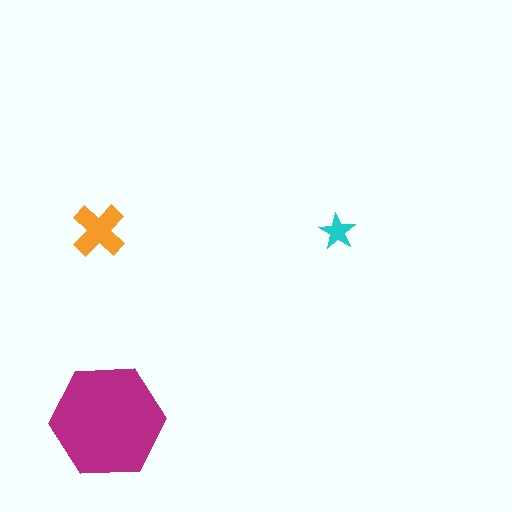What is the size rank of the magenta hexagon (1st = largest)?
1st.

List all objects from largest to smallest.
The magenta hexagon, the orange cross, the cyan star.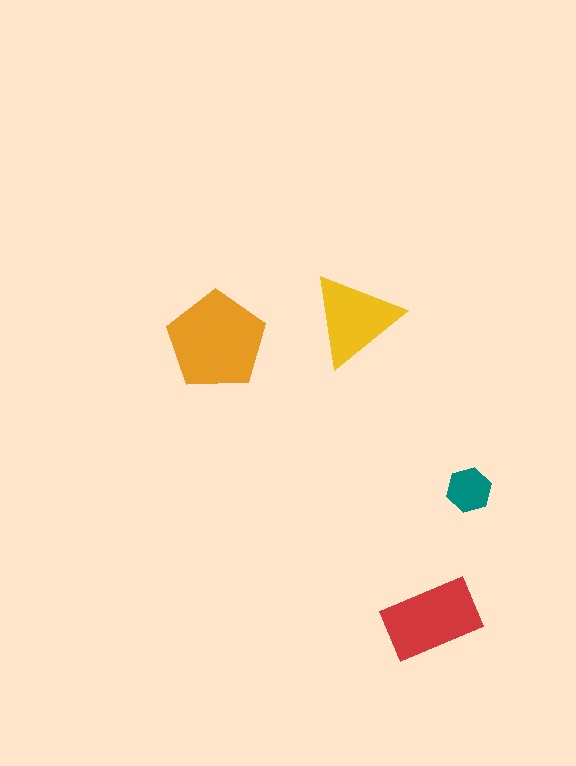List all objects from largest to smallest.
The orange pentagon, the red rectangle, the yellow triangle, the teal hexagon.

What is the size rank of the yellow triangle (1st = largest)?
3rd.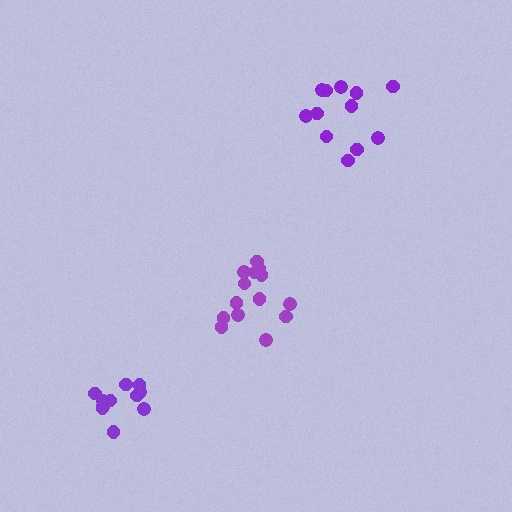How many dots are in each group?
Group 1: 12 dots, Group 2: 11 dots, Group 3: 14 dots (37 total).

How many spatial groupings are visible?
There are 3 spatial groupings.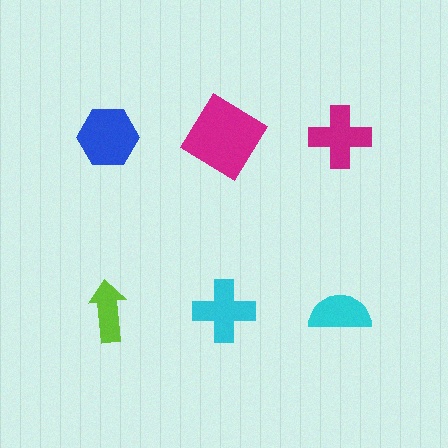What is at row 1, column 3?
A magenta cross.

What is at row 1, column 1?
A blue hexagon.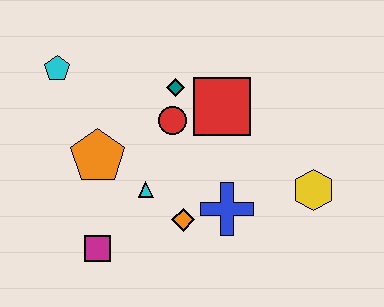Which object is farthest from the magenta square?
The yellow hexagon is farthest from the magenta square.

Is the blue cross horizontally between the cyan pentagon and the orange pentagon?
No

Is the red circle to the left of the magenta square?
No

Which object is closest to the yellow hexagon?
The blue cross is closest to the yellow hexagon.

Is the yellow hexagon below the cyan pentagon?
Yes